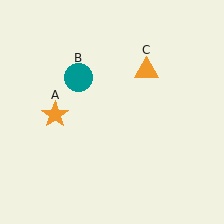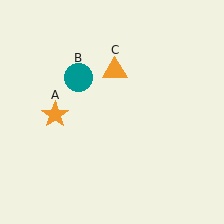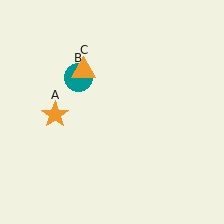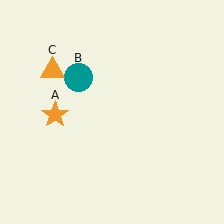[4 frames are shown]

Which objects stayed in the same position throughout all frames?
Orange star (object A) and teal circle (object B) remained stationary.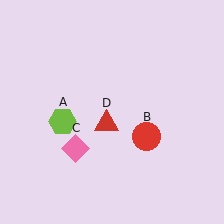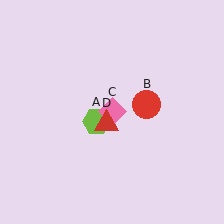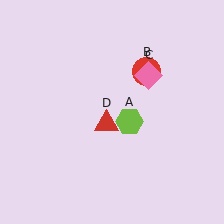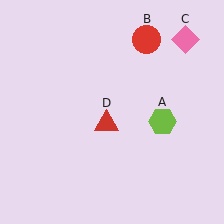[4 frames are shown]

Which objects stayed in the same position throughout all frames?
Red triangle (object D) remained stationary.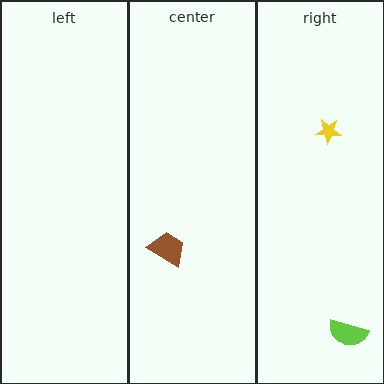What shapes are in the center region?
The brown trapezoid.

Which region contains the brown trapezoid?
The center region.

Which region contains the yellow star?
The right region.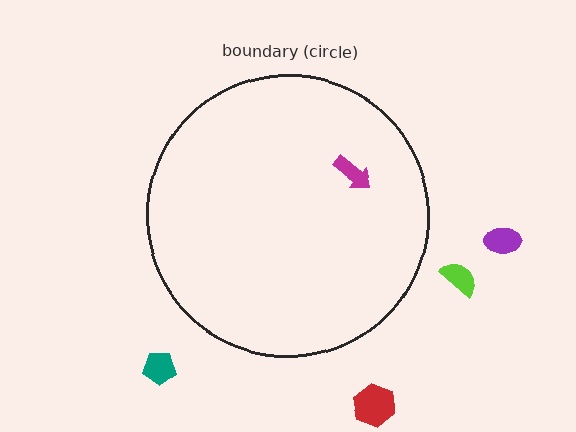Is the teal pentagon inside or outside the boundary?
Outside.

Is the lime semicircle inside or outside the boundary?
Outside.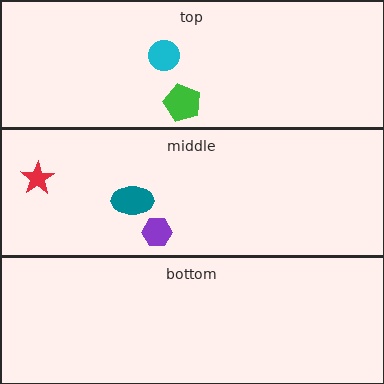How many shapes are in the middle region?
3.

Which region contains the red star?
The middle region.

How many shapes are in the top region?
2.